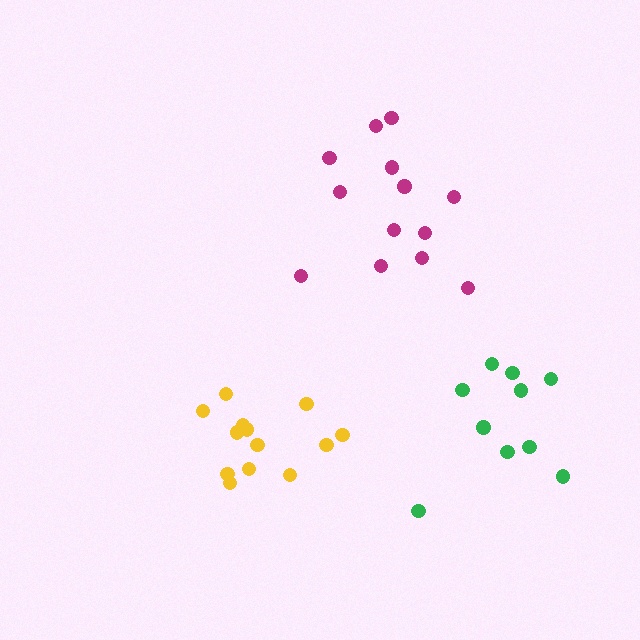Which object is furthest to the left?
The yellow cluster is leftmost.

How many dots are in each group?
Group 1: 13 dots, Group 2: 13 dots, Group 3: 10 dots (36 total).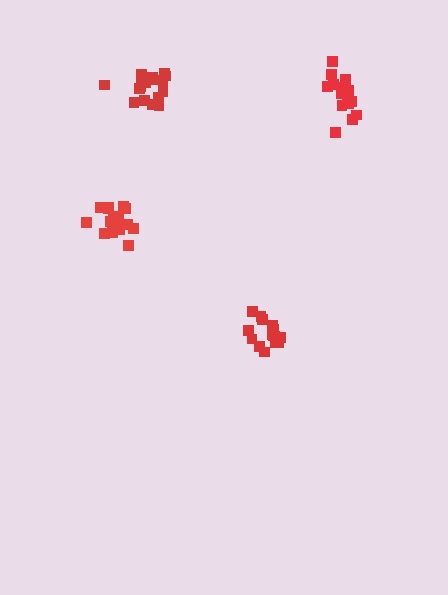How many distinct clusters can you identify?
There are 4 distinct clusters.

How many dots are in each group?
Group 1: 16 dots, Group 2: 16 dots, Group 3: 16 dots, Group 4: 17 dots (65 total).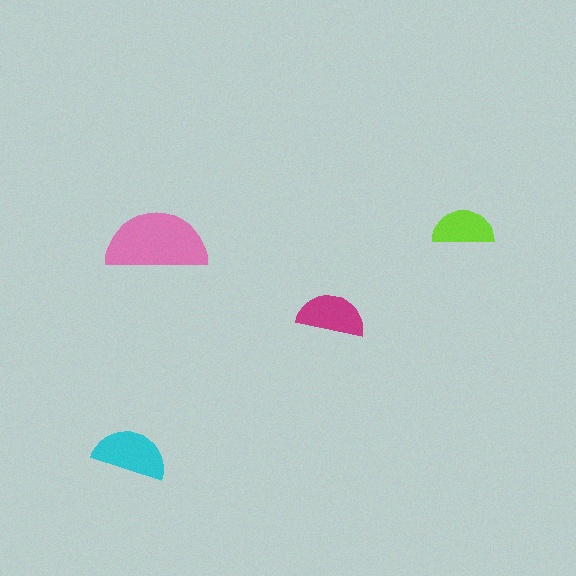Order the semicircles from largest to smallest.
the pink one, the cyan one, the magenta one, the lime one.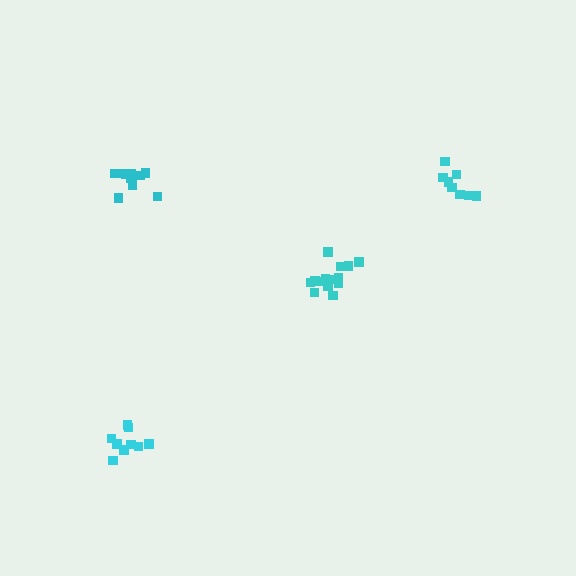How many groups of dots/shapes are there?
There are 4 groups.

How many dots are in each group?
Group 1: 14 dots, Group 2: 9 dots, Group 3: 8 dots, Group 4: 11 dots (42 total).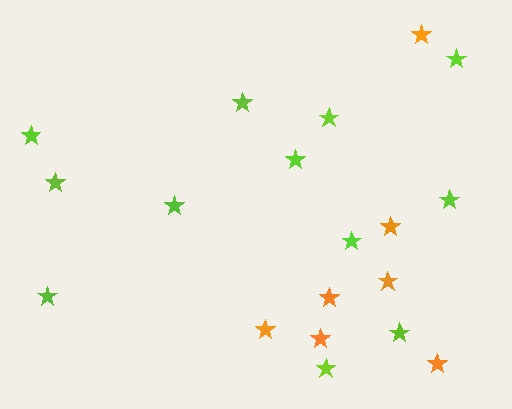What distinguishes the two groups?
There are 2 groups: one group of lime stars (12) and one group of orange stars (7).